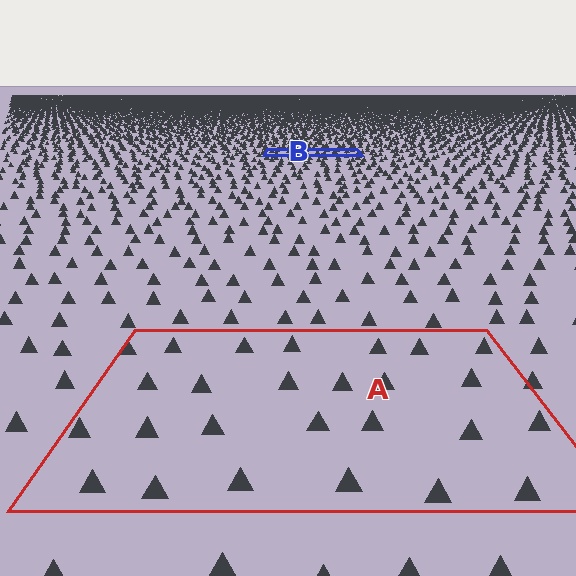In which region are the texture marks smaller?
The texture marks are smaller in region B, because it is farther away.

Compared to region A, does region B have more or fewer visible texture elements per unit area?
Region B has more texture elements per unit area — they are packed more densely because it is farther away.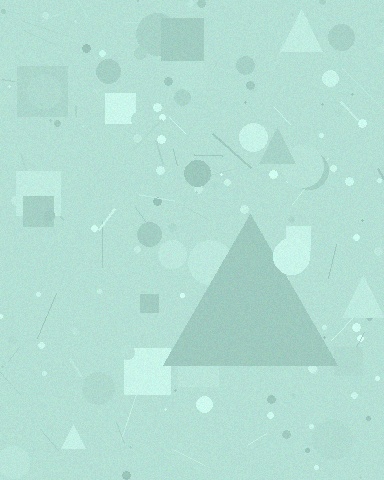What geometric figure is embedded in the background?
A triangle is embedded in the background.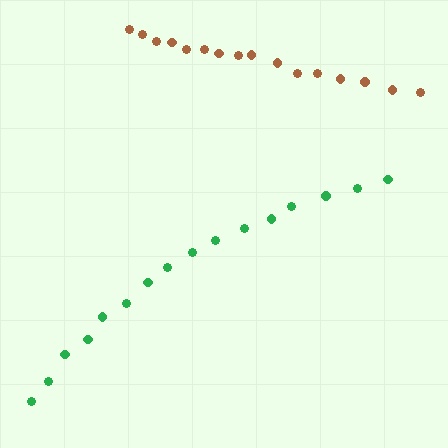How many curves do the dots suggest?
There are 2 distinct paths.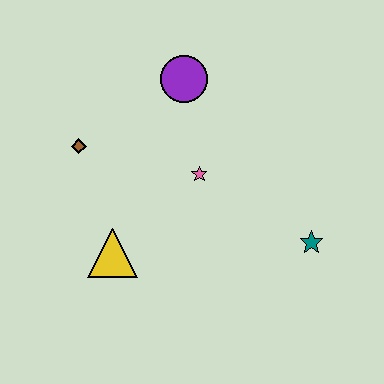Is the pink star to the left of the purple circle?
No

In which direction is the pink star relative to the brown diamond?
The pink star is to the right of the brown diamond.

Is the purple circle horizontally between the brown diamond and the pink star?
Yes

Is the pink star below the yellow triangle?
No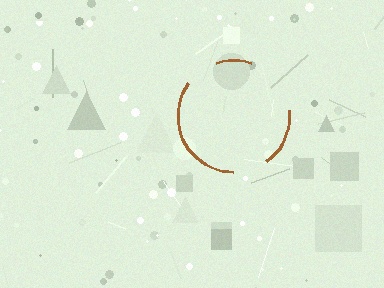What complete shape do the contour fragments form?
The contour fragments form a circle.